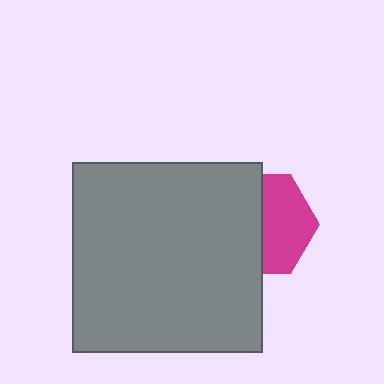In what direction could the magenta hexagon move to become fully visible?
The magenta hexagon could move right. That would shift it out from behind the gray square entirely.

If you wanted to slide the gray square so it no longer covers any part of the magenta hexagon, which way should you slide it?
Slide it left — that is the most direct way to separate the two shapes.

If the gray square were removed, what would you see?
You would see the complete magenta hexagon.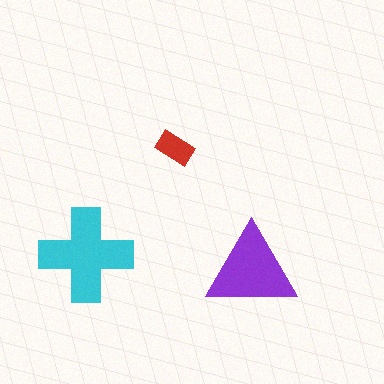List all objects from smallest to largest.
The red rectangle, the purple triangle, the cyan cross.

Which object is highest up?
The red rectangle is topmost.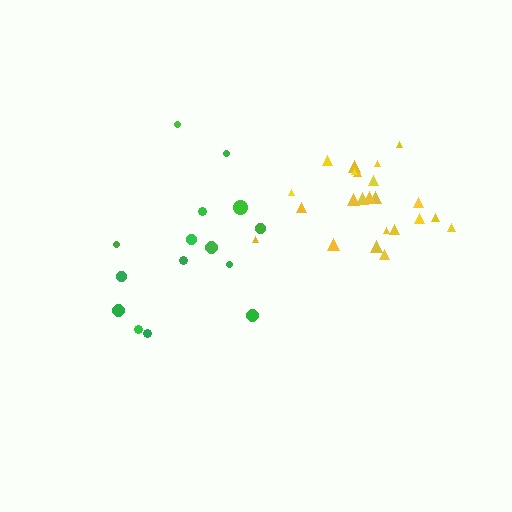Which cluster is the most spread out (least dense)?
Green.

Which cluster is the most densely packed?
Yellow.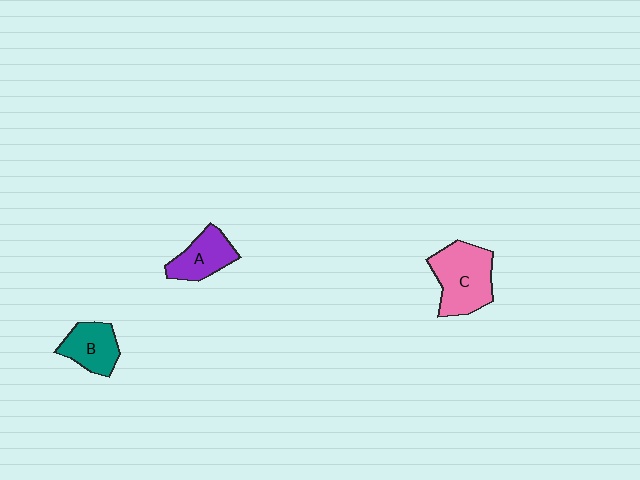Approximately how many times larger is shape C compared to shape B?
Approximately 1.6 times.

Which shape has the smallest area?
Shape B (teal).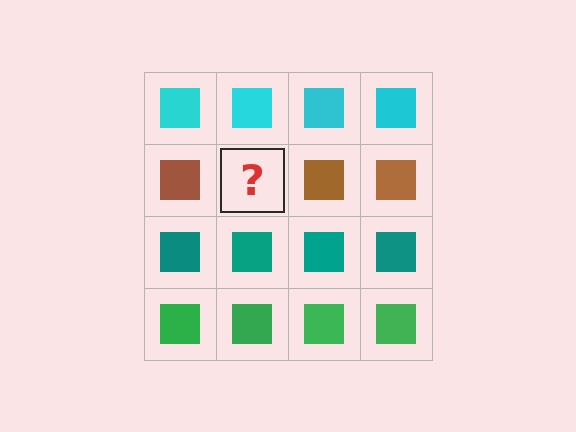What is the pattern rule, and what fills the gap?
The rule is that each row has a consistent color. The gap should be filled with a brown square.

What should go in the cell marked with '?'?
The missing cell should contain a brown square.